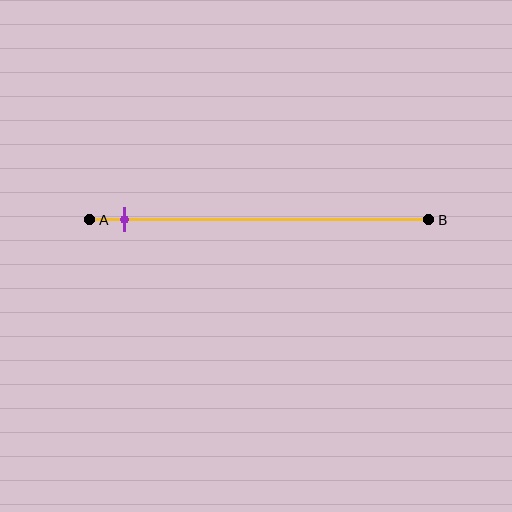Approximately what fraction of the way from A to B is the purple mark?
The purple mark is approximately 10% of the way from A to B.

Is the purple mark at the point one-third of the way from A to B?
No, the mark is at about 10% from A, not at the 33% one-third point.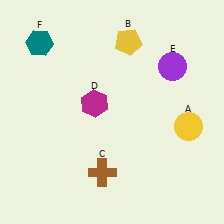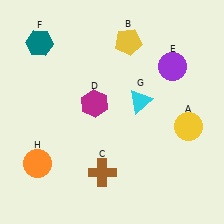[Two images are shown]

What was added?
A cyan triangle (G), an orange circle (H) were added in Image 2.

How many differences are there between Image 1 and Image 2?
There are 2 differences between the two images.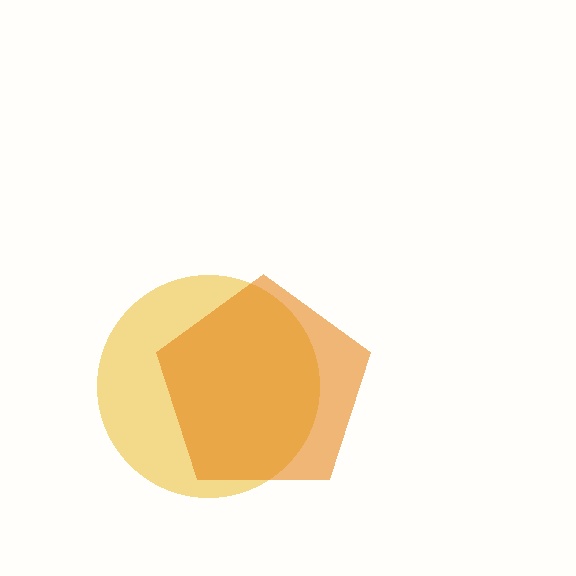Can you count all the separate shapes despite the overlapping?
Yes, there are 2 separate shapes.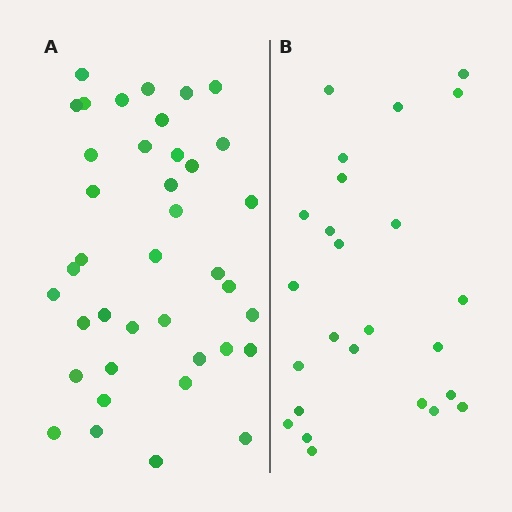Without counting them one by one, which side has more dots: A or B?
Region A (the left region) has more dots.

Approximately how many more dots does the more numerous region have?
Region A has approximately 15 more dots than region B.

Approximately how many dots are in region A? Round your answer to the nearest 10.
About 40 dots. (The exact count is 39, which rounds to 40.)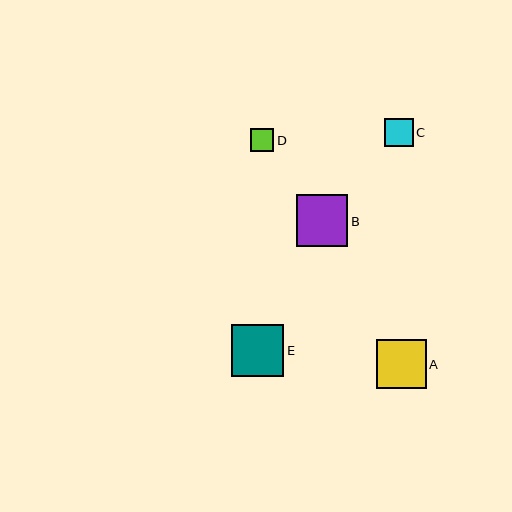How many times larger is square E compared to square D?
Square E is approximately 2.3 times the size of square D.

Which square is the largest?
Square E is the largest with a size of approximately 52 pixels.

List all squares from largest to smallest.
From largest to smallest: E, B, A, C, D.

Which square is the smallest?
Square D is the smallest with a size of approximately 23 pixels.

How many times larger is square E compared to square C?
Square E is approximately 1.8 times the size of square C.